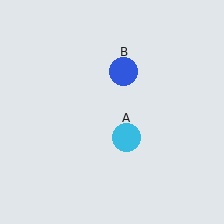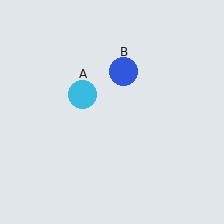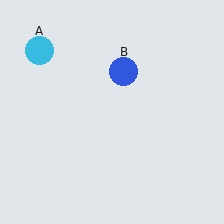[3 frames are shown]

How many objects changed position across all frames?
1 object changed position: cyan circle (object A).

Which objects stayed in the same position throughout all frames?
Blue circle (object B) remained stationary.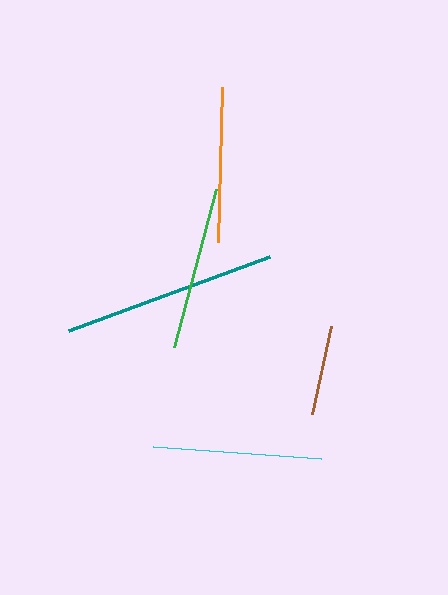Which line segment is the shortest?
The brown line is the shortest at approximately 90 pixels.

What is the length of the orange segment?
The orange segment is approximately 155 pixels long.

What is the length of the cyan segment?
The cyan segment is approximately 168 pixels long.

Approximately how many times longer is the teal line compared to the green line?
The teal line is approximately 1.3 times the length of the green line.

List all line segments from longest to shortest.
From longest to shortest: teal, cyan, green, orange, brown.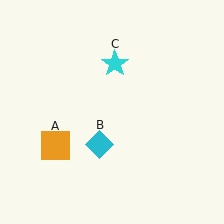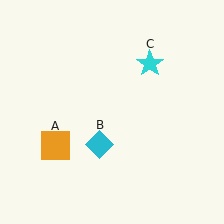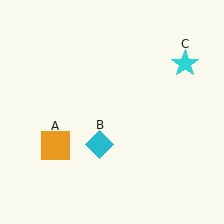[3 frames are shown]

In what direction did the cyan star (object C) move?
The cyan star (object C) moved right.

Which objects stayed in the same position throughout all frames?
Orange square (object A) and cyan diamond (object B) remained stationary.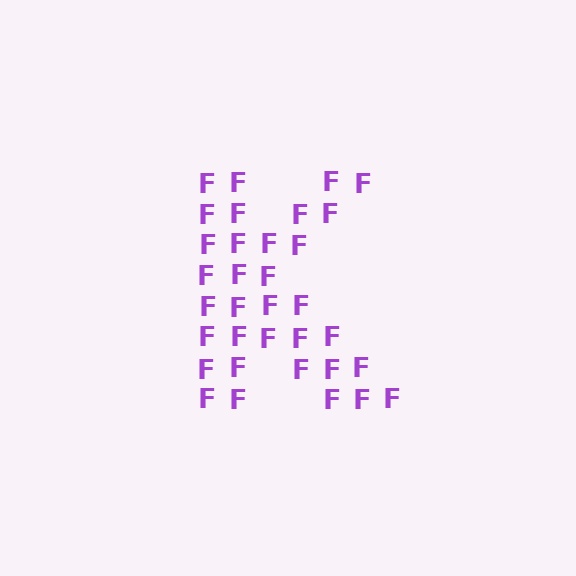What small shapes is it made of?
It is made of small letter F's.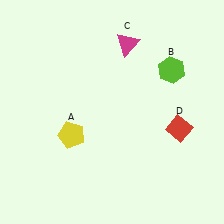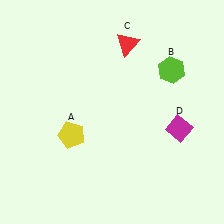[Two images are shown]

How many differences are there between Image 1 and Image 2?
There are 2 differences between the two images.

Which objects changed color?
C changed from magenta to red. D changed from red to magenta.